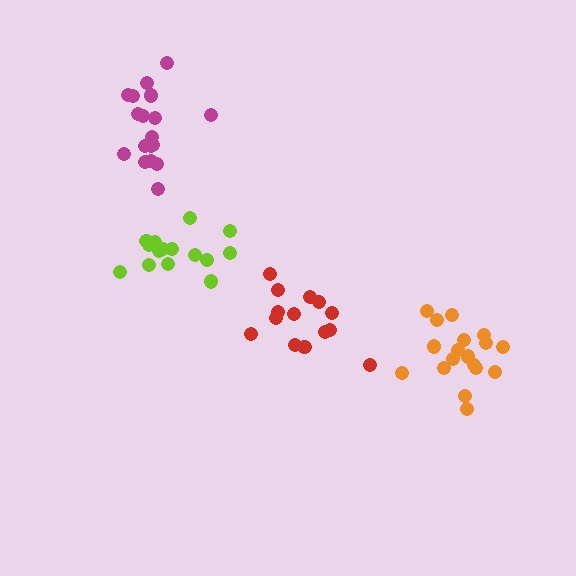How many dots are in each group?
Group 1: 14 dots, Group 2: 16 dots, Group 3: 18 dots, Group 4: 18 dots (66 total).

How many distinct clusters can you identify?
There are 4 distinct clusters.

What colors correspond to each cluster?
The clusters are colored: red, lime, magenta, orange.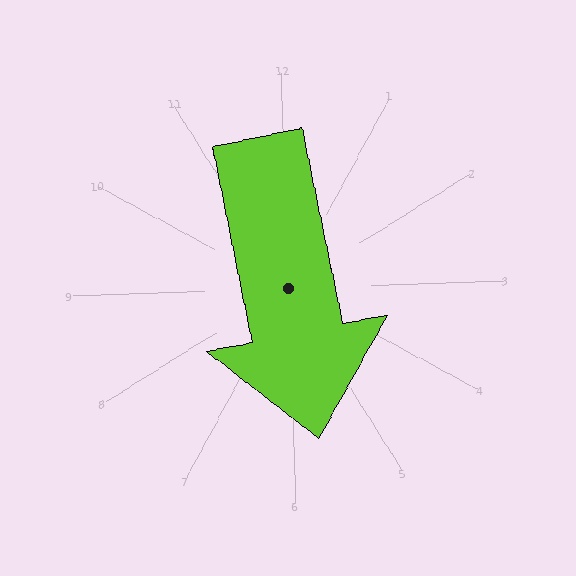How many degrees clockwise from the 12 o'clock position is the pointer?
Approximately 170 degrees.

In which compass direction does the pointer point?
South.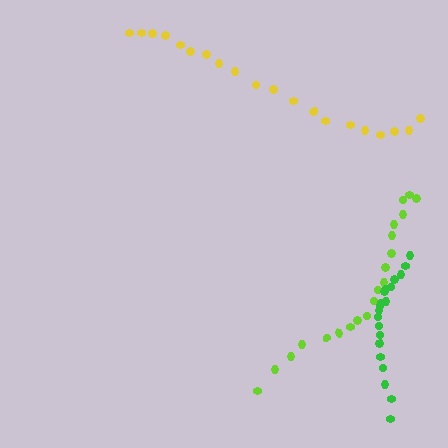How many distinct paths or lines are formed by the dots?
There are 3 distinct paths.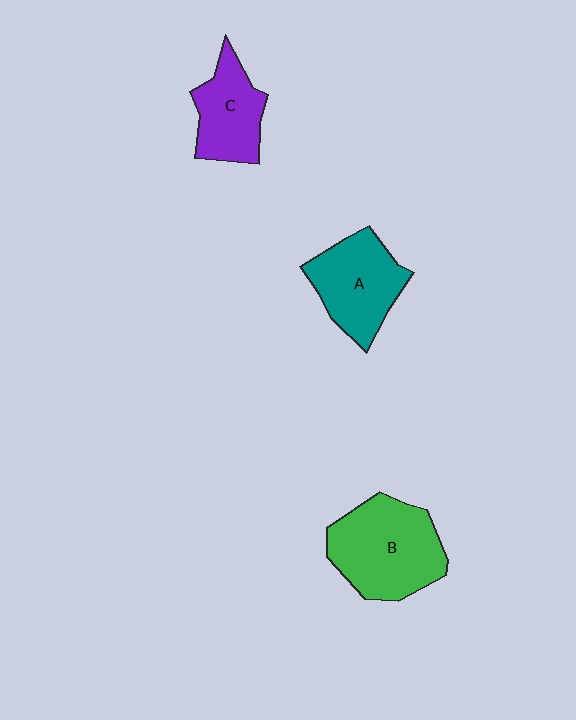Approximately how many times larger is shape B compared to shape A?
Approximately 1.3 times.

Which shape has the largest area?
Shape B (green).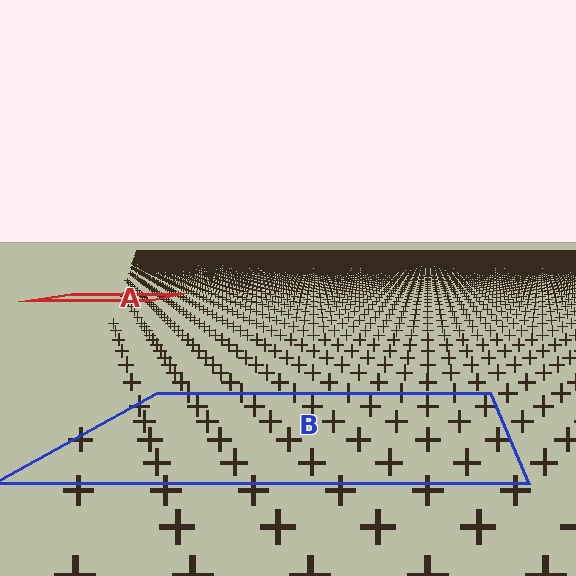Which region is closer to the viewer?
Region B is closer. The texture elements there are larger and more spread out.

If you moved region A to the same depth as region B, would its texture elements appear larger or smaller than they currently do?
They would appear larger. At a closer depth, the same texture elements are projected at a bigger on-screen size.